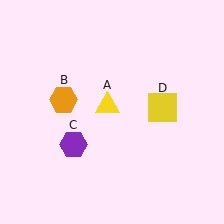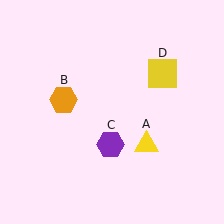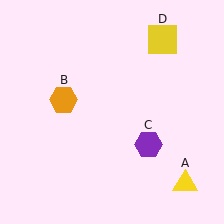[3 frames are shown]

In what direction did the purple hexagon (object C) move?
The purple hexagon (object C) moved right.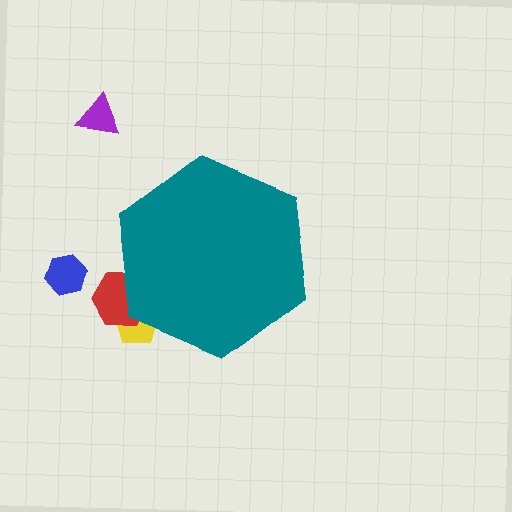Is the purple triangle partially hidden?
No, the purple triangle is fully visible.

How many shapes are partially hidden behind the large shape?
2 shapes are partially hidden.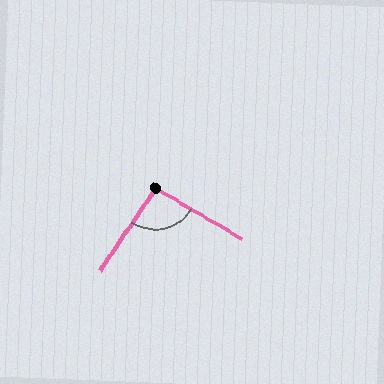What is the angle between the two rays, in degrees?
Approximately 93 degrees.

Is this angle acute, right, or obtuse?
It is approximately a right angle.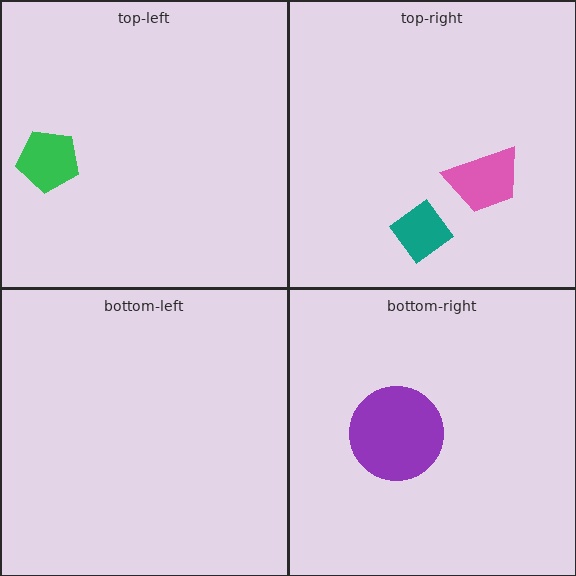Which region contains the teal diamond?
The top-right region.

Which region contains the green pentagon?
The top-left region.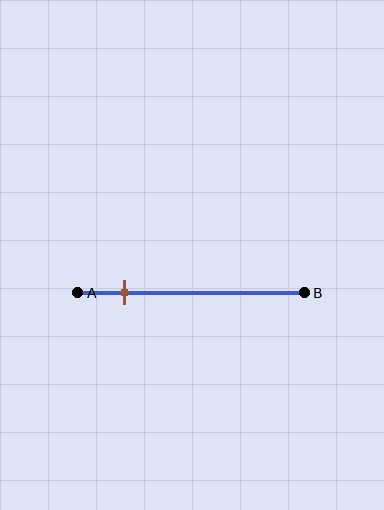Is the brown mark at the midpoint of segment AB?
No, the mark is at about 20% from A, not at the 50% midpoint.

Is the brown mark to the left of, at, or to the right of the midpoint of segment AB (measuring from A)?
The brown mark is to the left of the midpoint of segment AB.